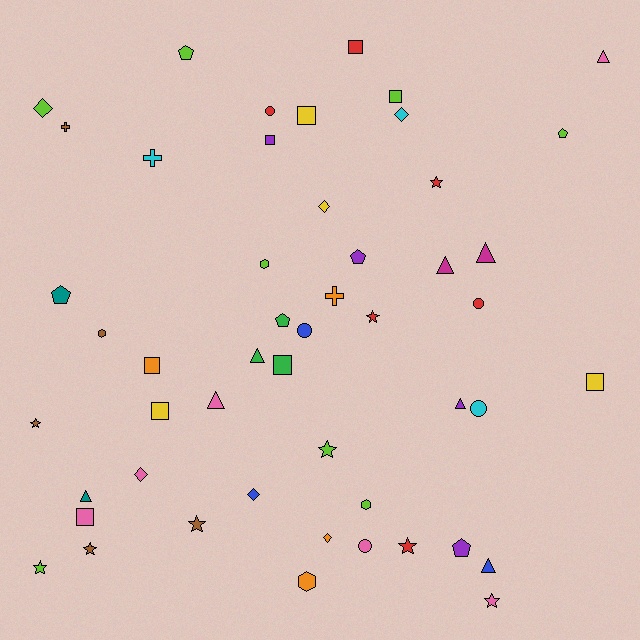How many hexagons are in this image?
There are 4 hexagons.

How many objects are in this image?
There are 50 objects.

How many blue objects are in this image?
There are 3 blue objects.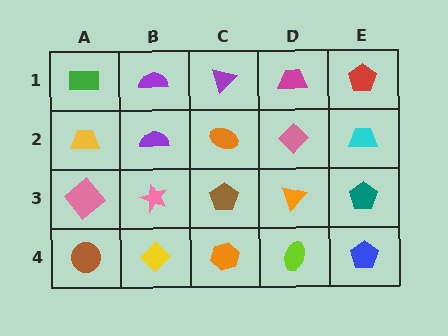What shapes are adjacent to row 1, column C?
An orange ellipse (row 2, column C), a purple semicircle (row 1, column B), a magenta trapezoid (row 1, column D).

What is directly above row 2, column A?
A green rectangle.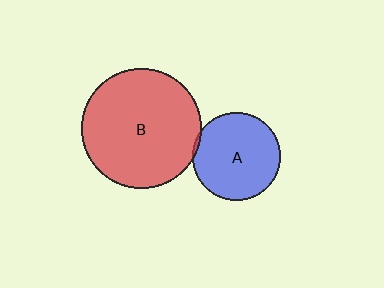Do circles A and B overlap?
Yes.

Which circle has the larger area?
Circle B (red).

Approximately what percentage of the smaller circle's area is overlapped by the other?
Approximately 5%.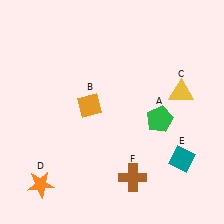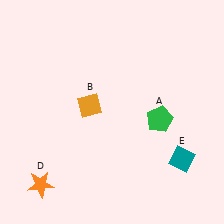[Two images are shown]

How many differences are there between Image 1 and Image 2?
There are 2 differences between the two images.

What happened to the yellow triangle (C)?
The yellow triangle (C) was removed in Image 2. It was in the top-right area of Image 1.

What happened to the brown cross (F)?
The brown cross (F) was removed in Image 2. It was in the bottom-right area of Image 1.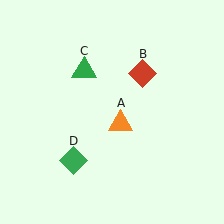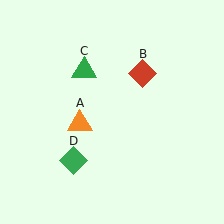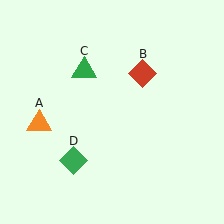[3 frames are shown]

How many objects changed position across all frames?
1 object changed position: orange triangle (object A).